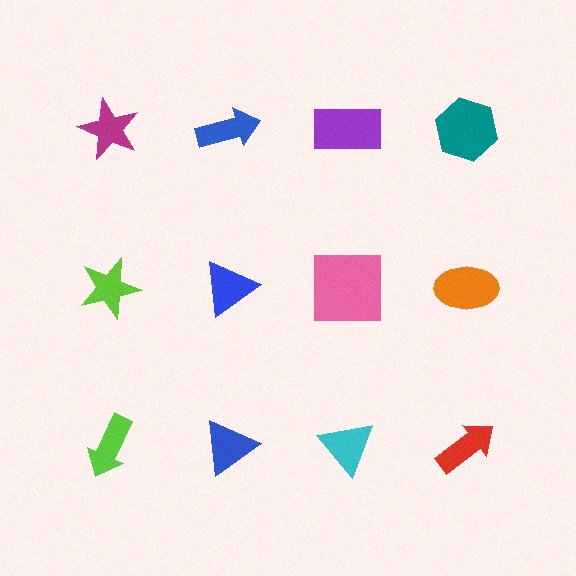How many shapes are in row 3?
4 shapes.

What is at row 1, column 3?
A purple rectangle.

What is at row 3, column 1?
A lime arrow.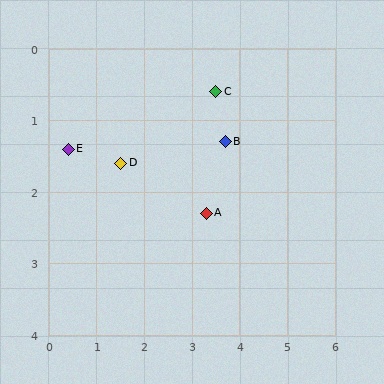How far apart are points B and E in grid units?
Points B and E are about 3.3 grid units apart.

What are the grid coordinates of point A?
Point A is at approximately (3.3, 2.3).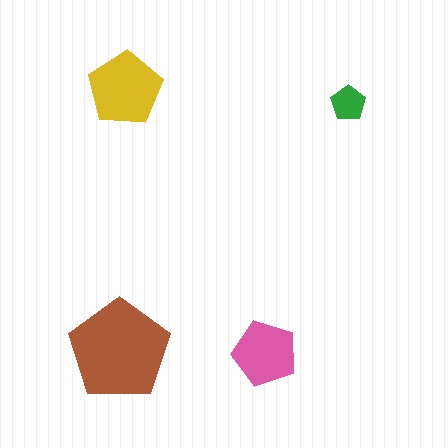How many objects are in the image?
There are 4 objects in the image.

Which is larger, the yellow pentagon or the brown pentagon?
The brown one.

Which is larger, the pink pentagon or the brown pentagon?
The brown one.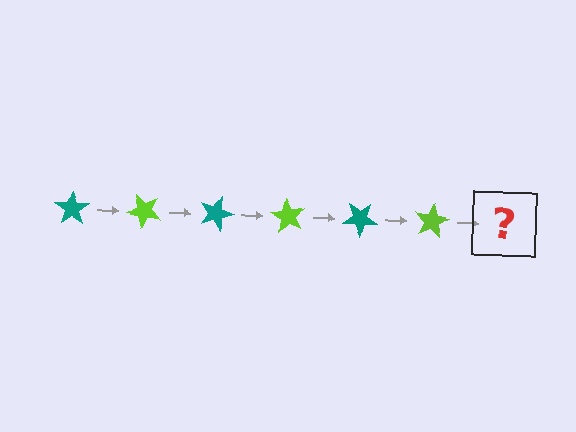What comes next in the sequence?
The next element should be a teal star, rotated 270 degrees from the start.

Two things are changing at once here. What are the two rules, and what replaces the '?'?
The two rules are that it rotates 45 degrees each step and the color cycles through teal and lime. The '?' should be a teal star, rotated 270 degrees from the start.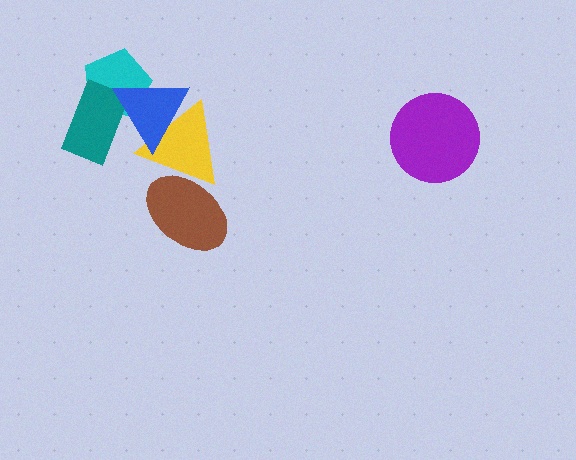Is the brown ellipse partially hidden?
Yes, it is partially covered by another shape.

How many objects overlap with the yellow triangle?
2 objects overlap with the yellow triangle.